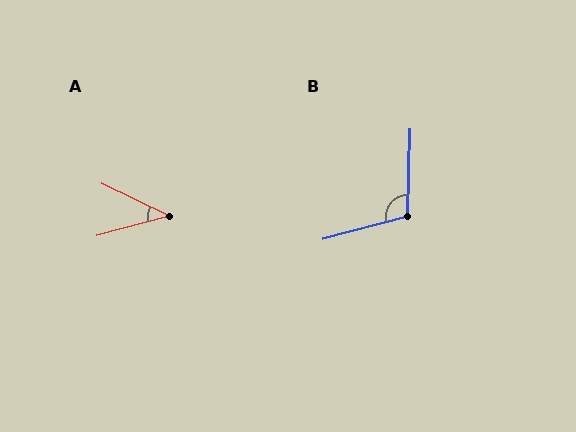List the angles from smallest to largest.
A (41°), B (107°).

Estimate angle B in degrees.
Approximately 107 degrees.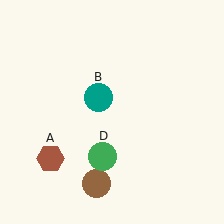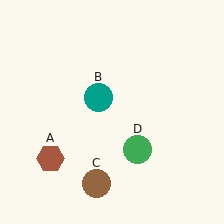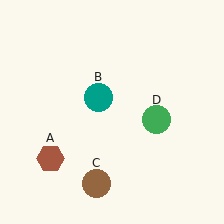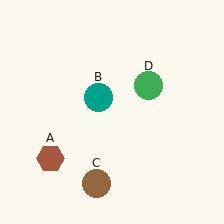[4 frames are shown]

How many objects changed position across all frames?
1 object changed position: green circle (object D).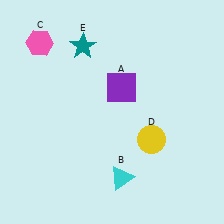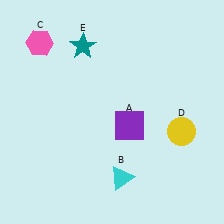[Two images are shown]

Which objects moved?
The objects that moved are: the purple square (A), the yellow circle (D).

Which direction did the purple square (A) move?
The purple square (A) moved down.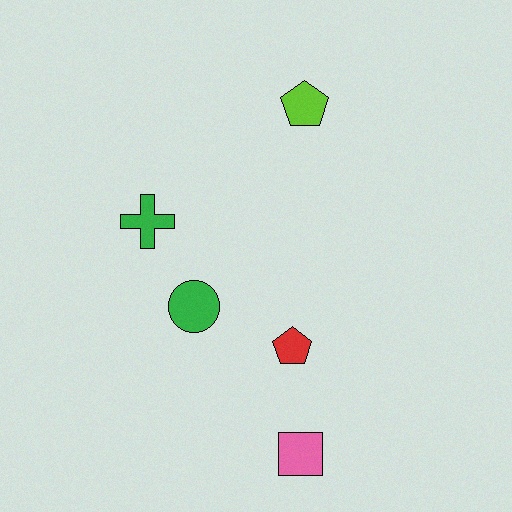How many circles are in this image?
There is 1 circle.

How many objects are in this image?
There are 5 objects.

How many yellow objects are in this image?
There are no yellow objects.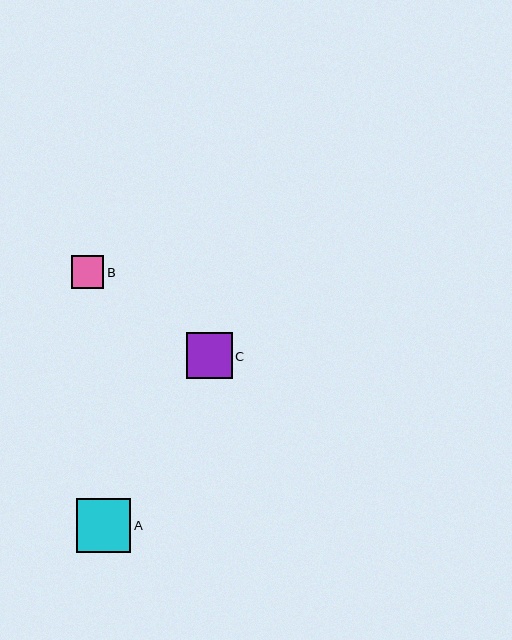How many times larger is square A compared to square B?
Square A is approximately 1.6 times the size of square B.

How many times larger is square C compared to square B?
Square C is approximately 1.4 times the size of square B.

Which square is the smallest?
Square B is the smallest with a size of approximately 33 pixels.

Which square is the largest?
Square A is the largest with a size of approximately 54 pixels.